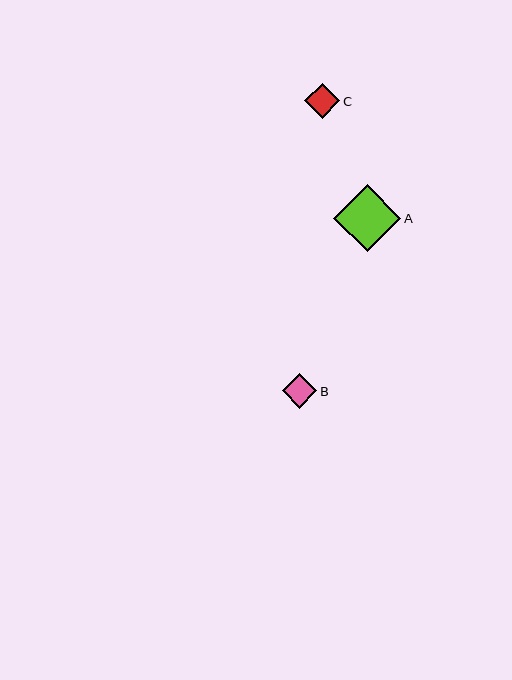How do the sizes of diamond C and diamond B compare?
Diamond C and diamond B are approximately the same size.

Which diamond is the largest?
Diamond A is the largest with a size of approximately 67 pixels.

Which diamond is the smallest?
Diamond B is the smallest with a size of approximately 35 pixels.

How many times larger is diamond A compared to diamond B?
Diamond A is approximately 1.9 times the size of diamond B.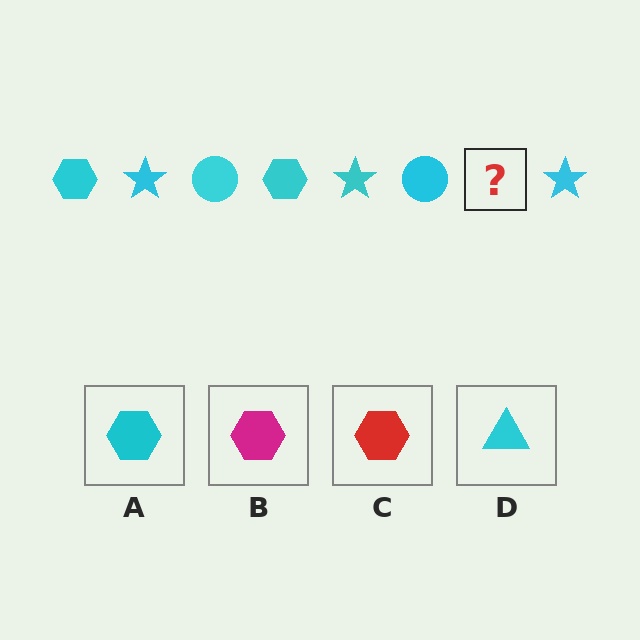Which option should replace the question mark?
Option A.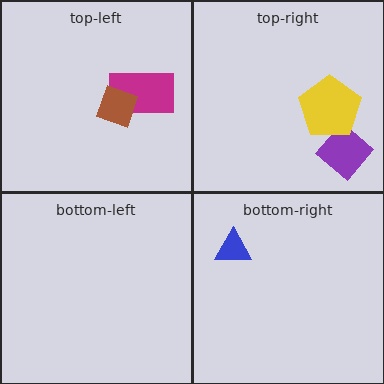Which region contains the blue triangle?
The bottom-right region.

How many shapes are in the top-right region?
2.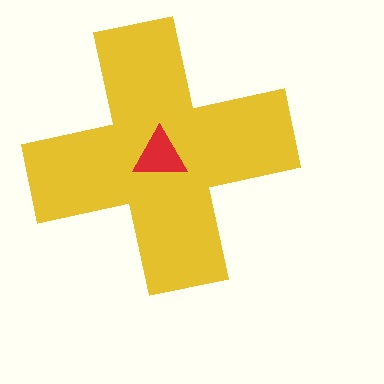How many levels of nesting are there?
2.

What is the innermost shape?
The red triangle.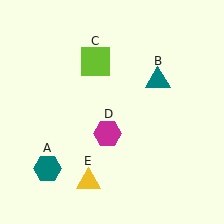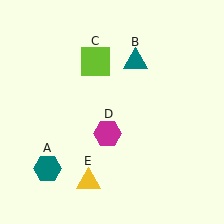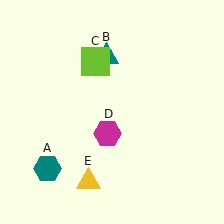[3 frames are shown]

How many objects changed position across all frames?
1 object changed position: teal triangle (object B).